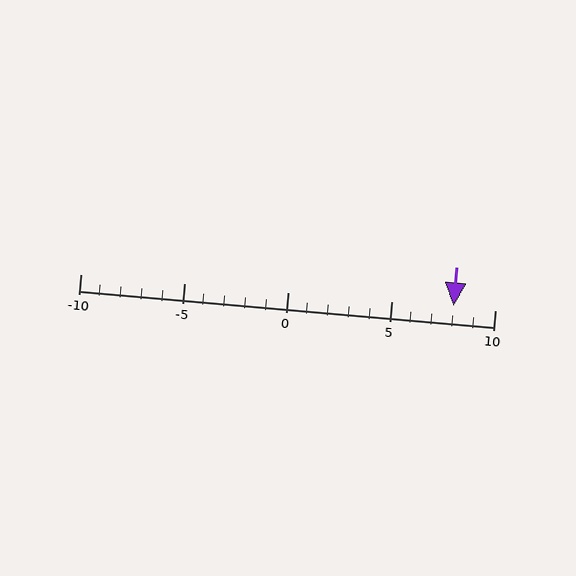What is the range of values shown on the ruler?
The ruler shows values from -10 to 10.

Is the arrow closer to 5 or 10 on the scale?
The arrow is closer to 10.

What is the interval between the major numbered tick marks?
The major tick marks are spaced 5 units apart.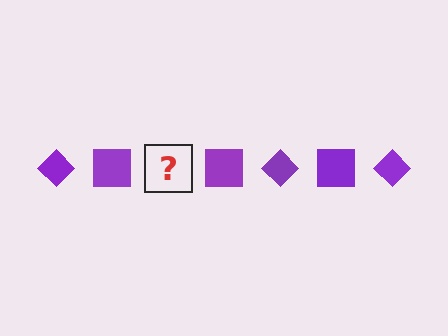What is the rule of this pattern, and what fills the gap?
The rule is that the pattern cycles through diamond, square shapes in purple. The gap should be filled with a purple diamond.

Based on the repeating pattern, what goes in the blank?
The blank should be a purple diamond.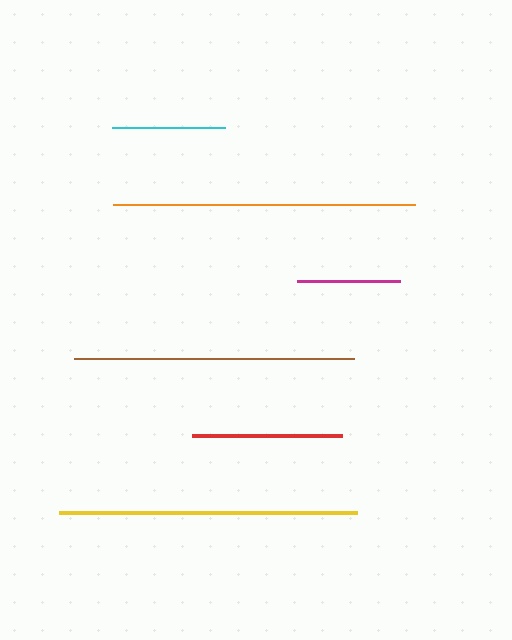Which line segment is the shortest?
The magenta line is the shortest at approximately 103 pixels.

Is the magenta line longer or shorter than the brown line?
The brown line is longer than the magenta line.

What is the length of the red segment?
The red segment is approximately 149 pixels long.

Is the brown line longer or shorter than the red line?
The brown line is longer than the red line.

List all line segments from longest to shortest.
From longest to shortest: orange, yellow, brown, red, cyan, magenta.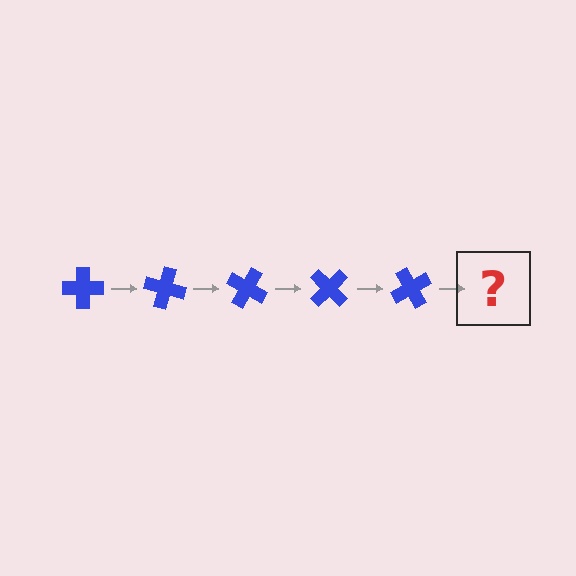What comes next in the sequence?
The next element should be a blue cross rotated 75 degrees.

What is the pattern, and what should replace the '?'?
The pattern is that the cross rotates 15 degrees each step. The '?' should be a blue cross rotated 75 degrees.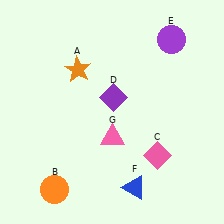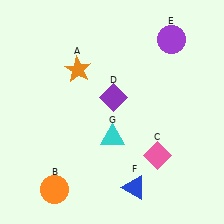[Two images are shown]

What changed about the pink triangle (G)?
In Image 1, G is pink. In Image 2, it changed to cyan.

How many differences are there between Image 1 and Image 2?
There is 1 difference between the two images.